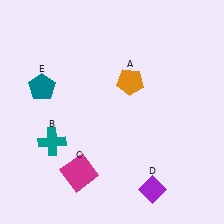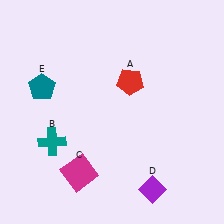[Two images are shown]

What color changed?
The pentagon (A) changed from orange in Image 1 to red in Image 2.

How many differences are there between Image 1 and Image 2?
There is 1 difference between the two images.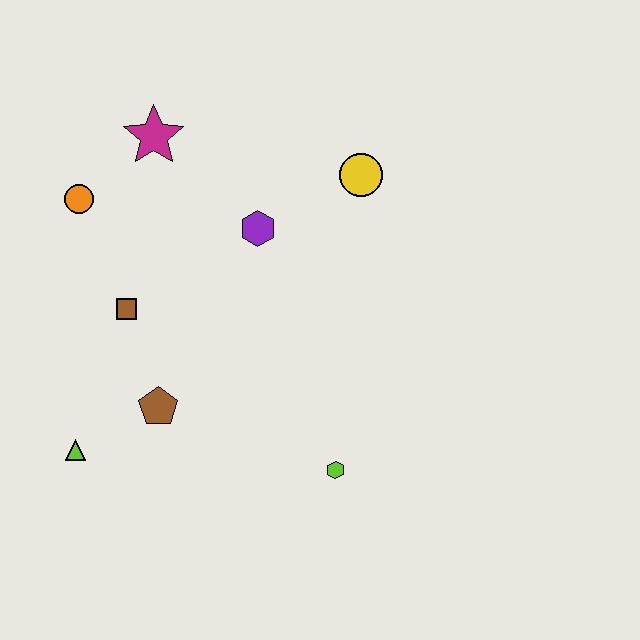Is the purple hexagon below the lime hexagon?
No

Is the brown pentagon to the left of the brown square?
No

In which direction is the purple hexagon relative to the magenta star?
The purple hexagon is to the right of the magenta star.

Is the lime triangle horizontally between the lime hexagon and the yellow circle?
No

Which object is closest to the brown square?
The brown pentagon is closest to the brown square.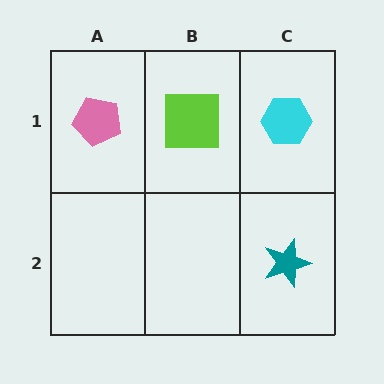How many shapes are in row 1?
3 shapes.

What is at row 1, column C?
A cyan hexagon.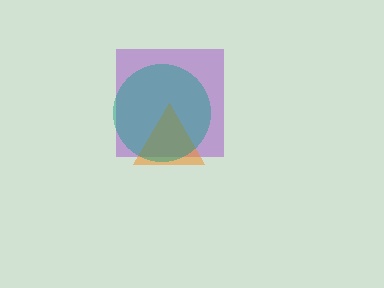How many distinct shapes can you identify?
There are 3 distinct shapes: a purple square, an orange triangle, a teal circle.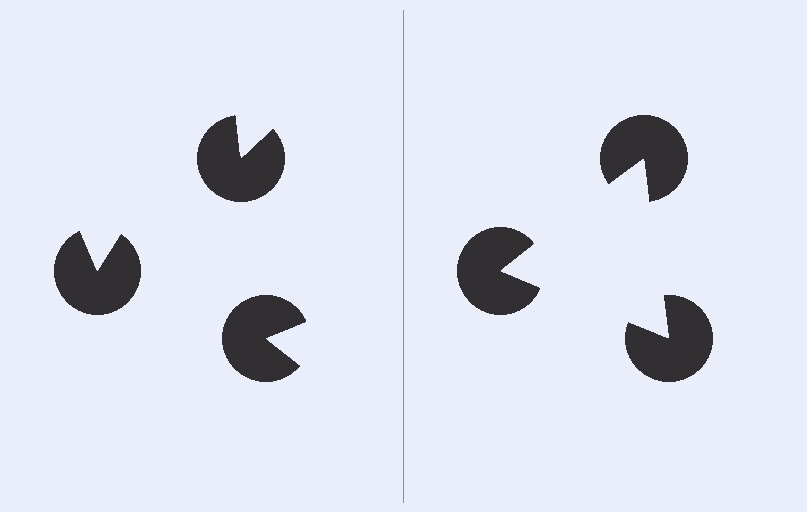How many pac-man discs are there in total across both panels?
6 — 3 on each side.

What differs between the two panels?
The pac-man discs are positioned identically on both sides; only the wedge orientations differ. On the right they align to a triangle; on the left they are misaligned.